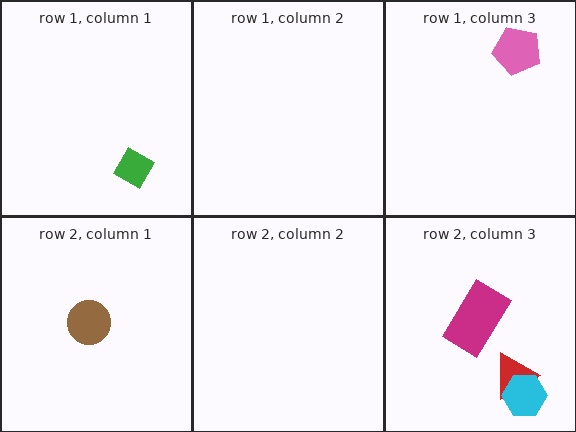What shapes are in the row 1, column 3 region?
The pink pentagon.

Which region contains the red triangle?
The row 2, column 3 region.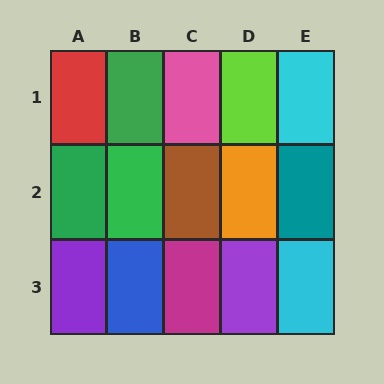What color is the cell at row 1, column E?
Cyan.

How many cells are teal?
1 cell is teal.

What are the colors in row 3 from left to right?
Purple, blue, magenta, purple, cyan.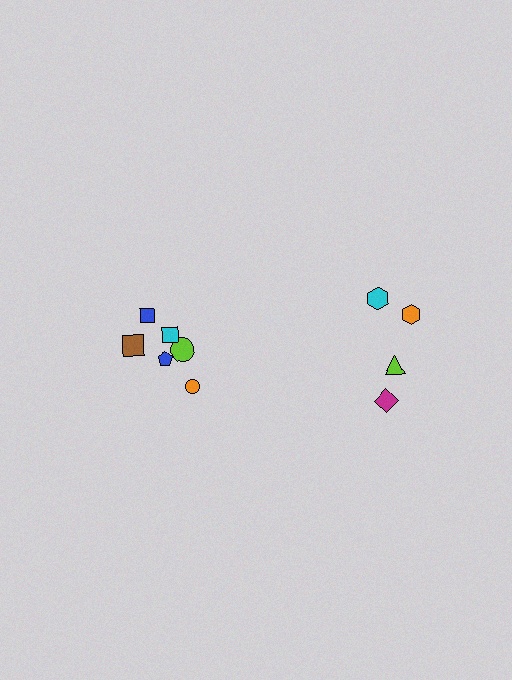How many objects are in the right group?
There are 4 objects.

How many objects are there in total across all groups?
There are 10 objects.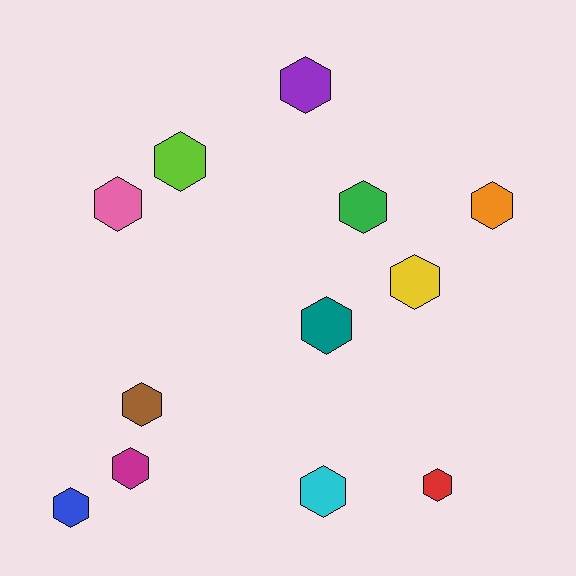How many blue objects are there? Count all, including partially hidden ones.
There is 1 blue object.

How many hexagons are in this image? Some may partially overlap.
There are 12 hexagons.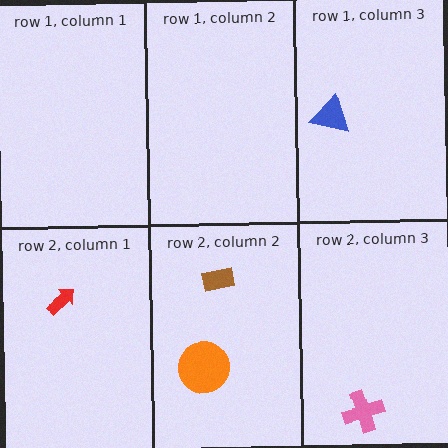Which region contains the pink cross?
The row 2, column 3 region.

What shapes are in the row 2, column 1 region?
The red arrow.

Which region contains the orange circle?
The row 2, column 2 region.